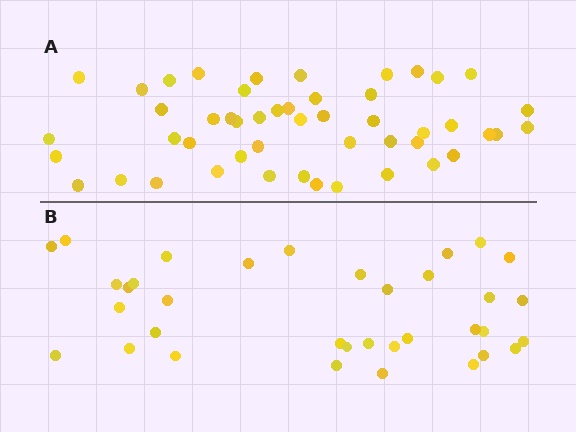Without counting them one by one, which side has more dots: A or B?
Region A (the top region) has more dots.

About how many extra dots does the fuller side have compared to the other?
Region A has approximately 15 more dots than region B.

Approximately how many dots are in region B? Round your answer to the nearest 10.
About 40 dots. (The exact count is 35, which rounds to 40.)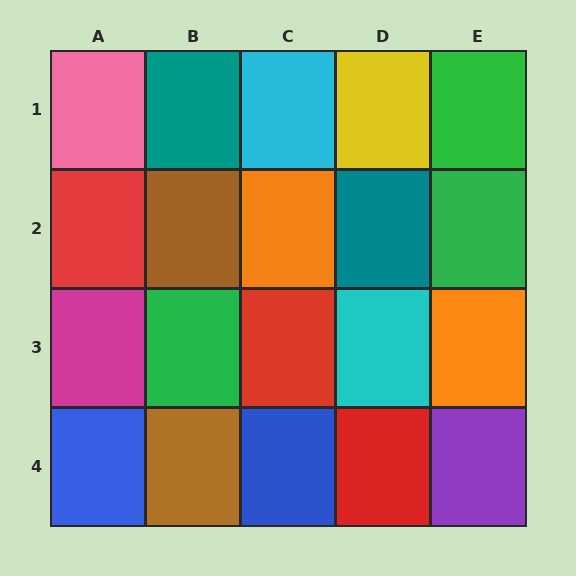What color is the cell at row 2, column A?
Red.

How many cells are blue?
2 cells are blue.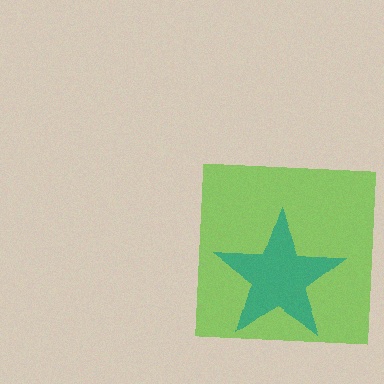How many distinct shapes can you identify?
There are 2 distinct shapes: a lime square, a teal star.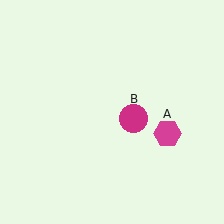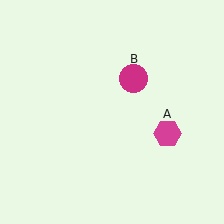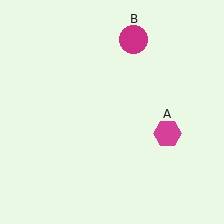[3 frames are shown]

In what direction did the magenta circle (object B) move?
The magenta circle (object B) moved up.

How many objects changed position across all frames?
1 object changed position: magenta circle (object B).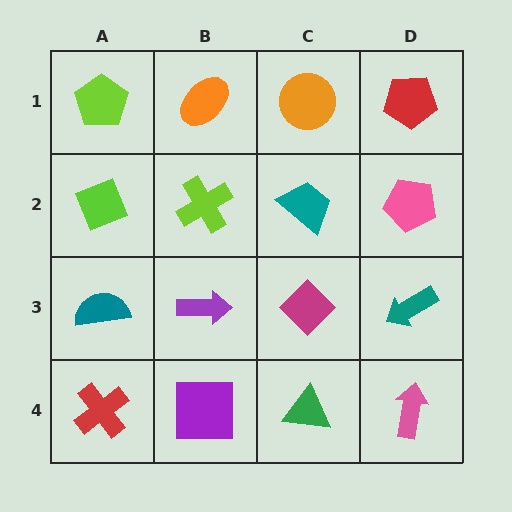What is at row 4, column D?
A pink arrow.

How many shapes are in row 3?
4 shapes.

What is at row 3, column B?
A purple arrow.